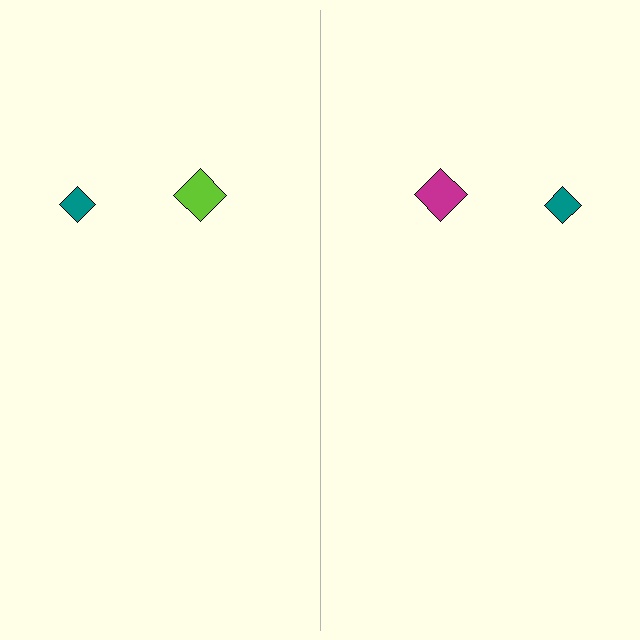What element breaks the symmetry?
The magenta diamond on the right side breaks the symmetry — its mirror counterpart is lime.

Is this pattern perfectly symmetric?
No, the pattern is not perfectly symmetric. The magenta diamond on the right side breaks the symmetry — its mirror counterpart is lime.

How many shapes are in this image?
There are 4 shapes in this image.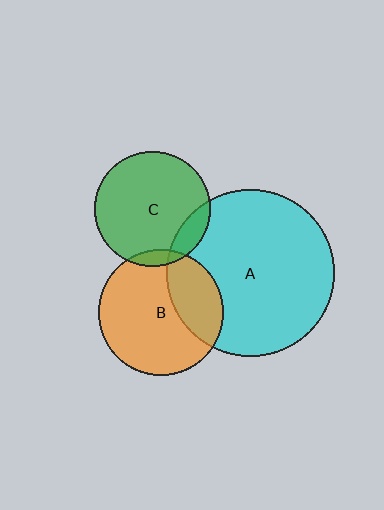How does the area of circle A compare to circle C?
Approximately 2.1 times.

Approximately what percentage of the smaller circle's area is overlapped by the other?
Approximately 5%.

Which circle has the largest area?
Circle A (cyan).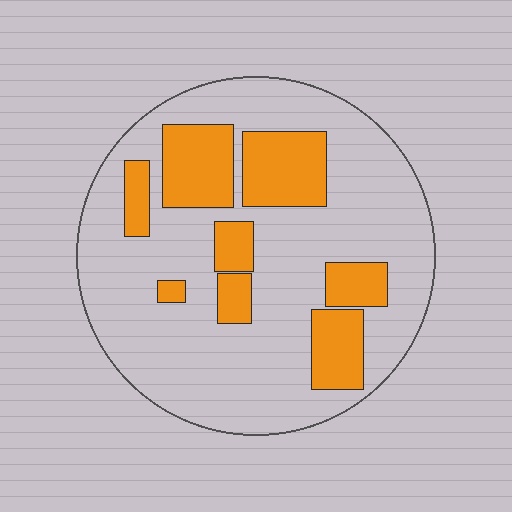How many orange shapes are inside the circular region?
8.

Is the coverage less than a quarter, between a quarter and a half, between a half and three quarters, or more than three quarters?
Between a quarter and a half.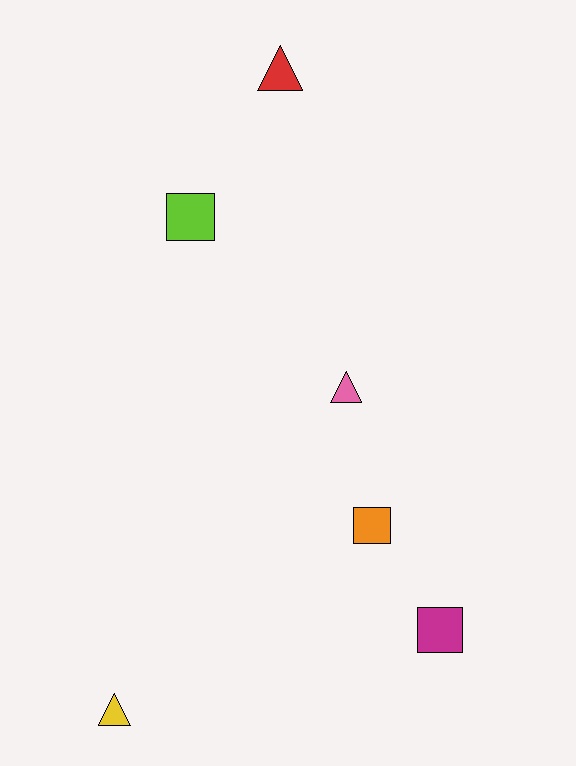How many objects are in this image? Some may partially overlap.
There are 6 objects.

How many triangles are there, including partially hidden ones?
There are 3 triangles.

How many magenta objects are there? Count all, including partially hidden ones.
There is 1 magenta object.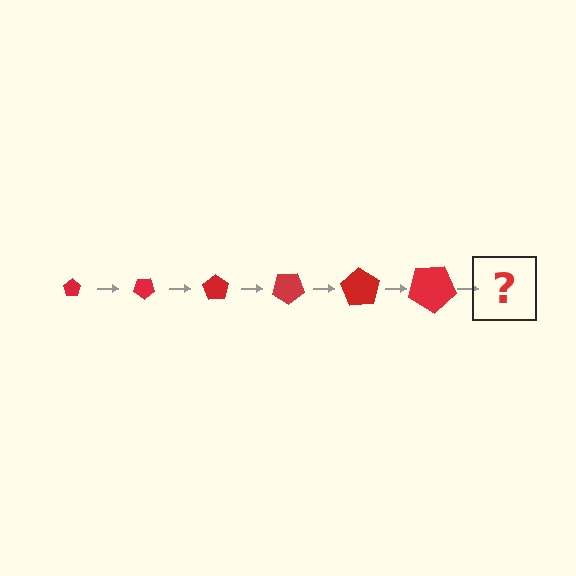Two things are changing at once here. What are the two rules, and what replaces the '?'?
The two rules are that the pentagon grows larger each step and it rotates 35 degrees each step. The '?' should be a pentagon, larger than the previous one and rotated 210 degrees from the start.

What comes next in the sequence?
The next element should be a pentagon, larger than the previous one and rotated 210 degrees from the start.